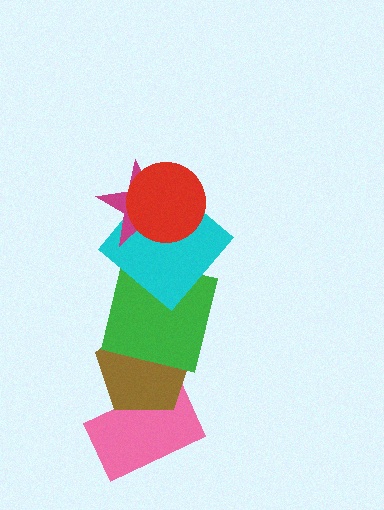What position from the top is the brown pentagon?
The brown pentagon is 5th from the top.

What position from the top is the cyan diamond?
The cyan diamond is 3rd from the top.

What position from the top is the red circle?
The red circle is 1st from the top.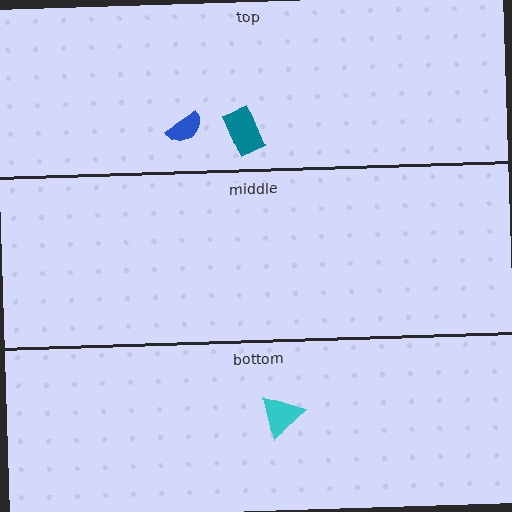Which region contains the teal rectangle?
The top region.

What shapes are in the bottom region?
The cyan triangle.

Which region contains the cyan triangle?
The bottom region.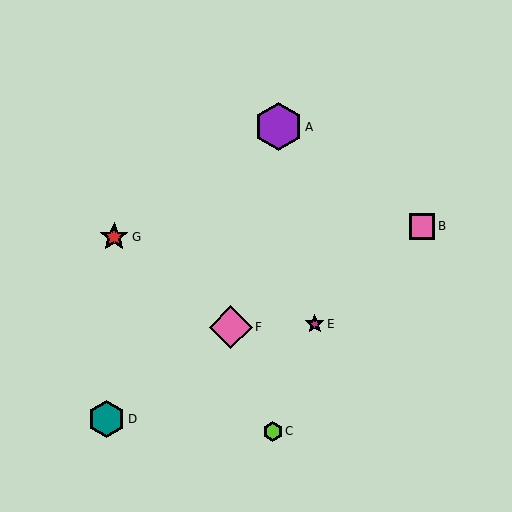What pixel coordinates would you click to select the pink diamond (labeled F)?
Click at (231, 327) to select the pink diamond F.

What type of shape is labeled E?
Shape E is a magenta star.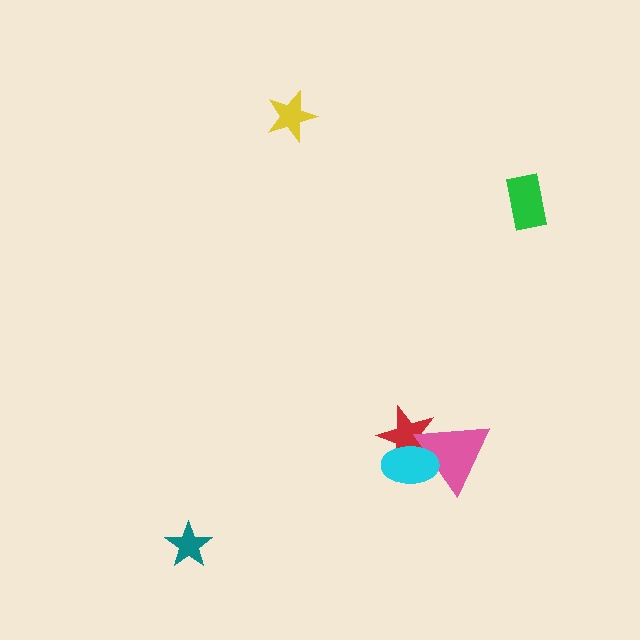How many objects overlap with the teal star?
0 objects overlap with the teal star.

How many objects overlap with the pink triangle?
2 objects overlap with the pink triangle.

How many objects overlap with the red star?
2 objects overlap with the red star.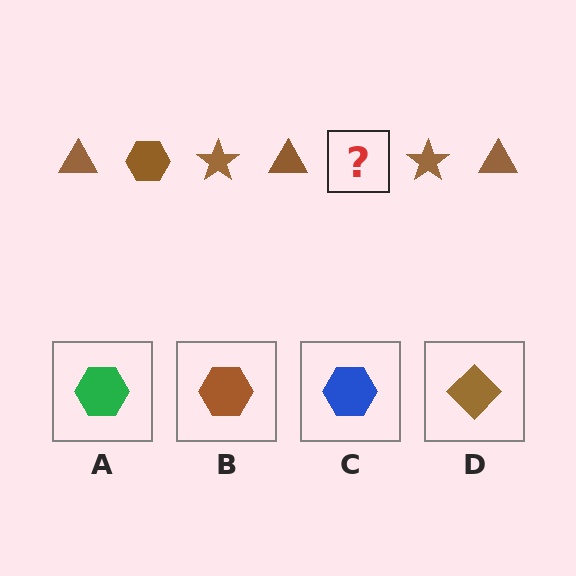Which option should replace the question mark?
Option B.